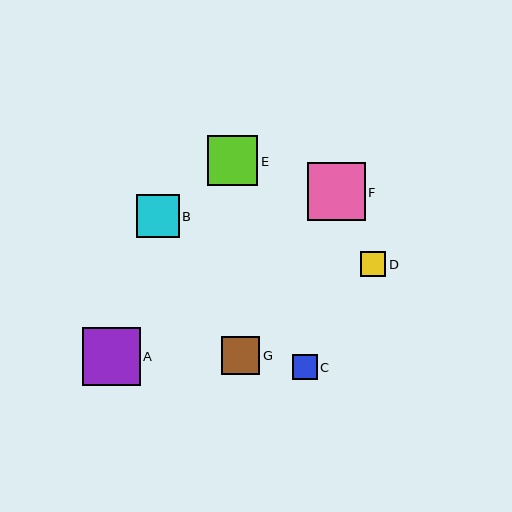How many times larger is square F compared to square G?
Square F is approximately 1.5 times the size of square G.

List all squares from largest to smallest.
From largest to smallest: F, A, E, B, G, D, C.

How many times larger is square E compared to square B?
Square E is approximately 1.2 times the size of square B.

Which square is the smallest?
Square C is the smallest with a size of approximately 25 pixels.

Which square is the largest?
Square F is the largest with a size of approximately 58 pixels.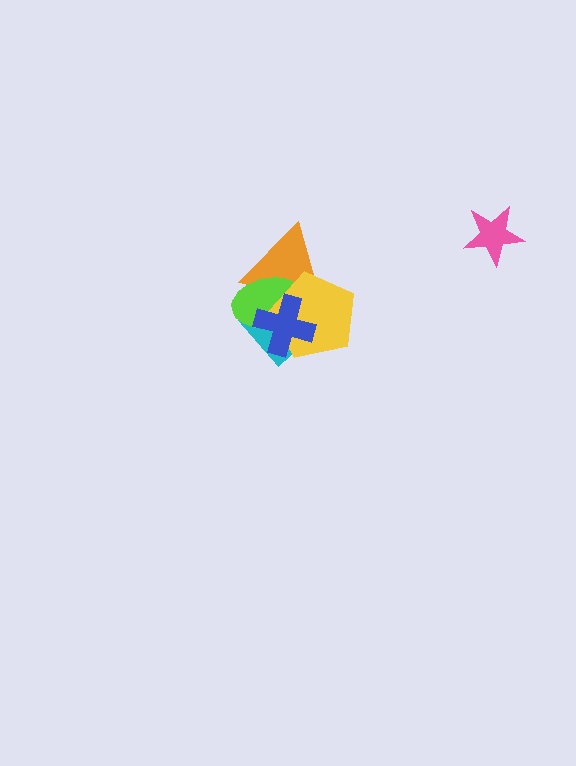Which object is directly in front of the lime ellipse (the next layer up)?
The yellow pentagon is directly in front of the lime ellipse.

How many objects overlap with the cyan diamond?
4 objects overlap with the cyan diamond.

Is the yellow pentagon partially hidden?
Yes, it is partially covered by another shape.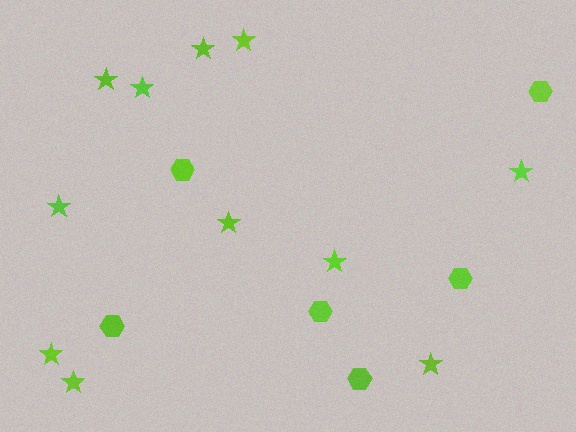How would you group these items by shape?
There are 2 groups: one group of hexagons (6) and one group of stars (11).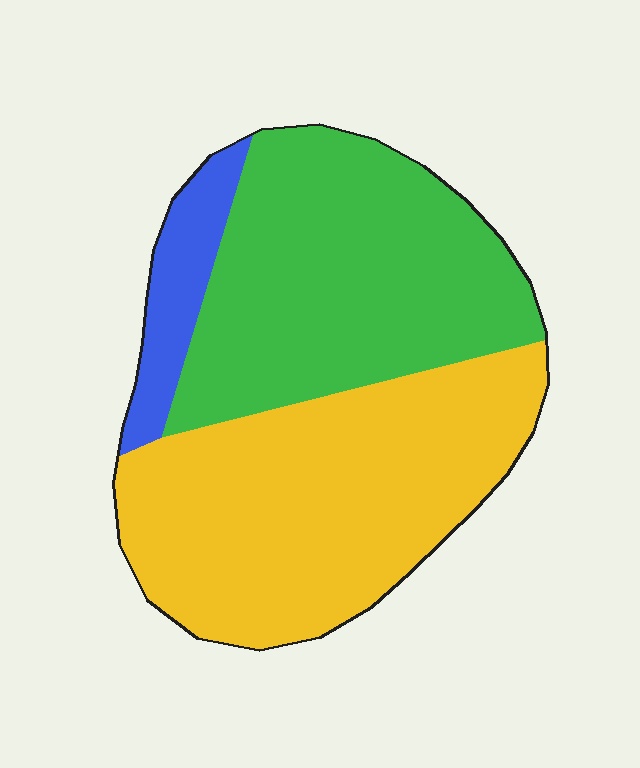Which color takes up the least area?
Blue, at roughly 10%.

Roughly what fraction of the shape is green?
Green takes up between a third and a half of the shape.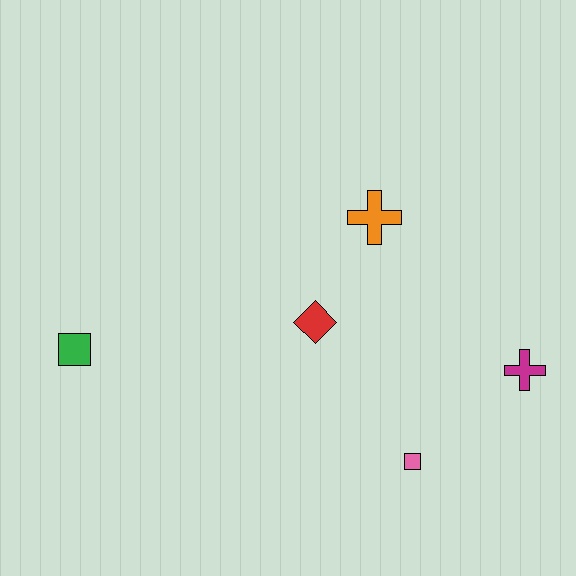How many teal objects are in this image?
There are no teal objects.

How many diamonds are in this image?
There is 1 diamond.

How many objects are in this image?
There are 5 objects.